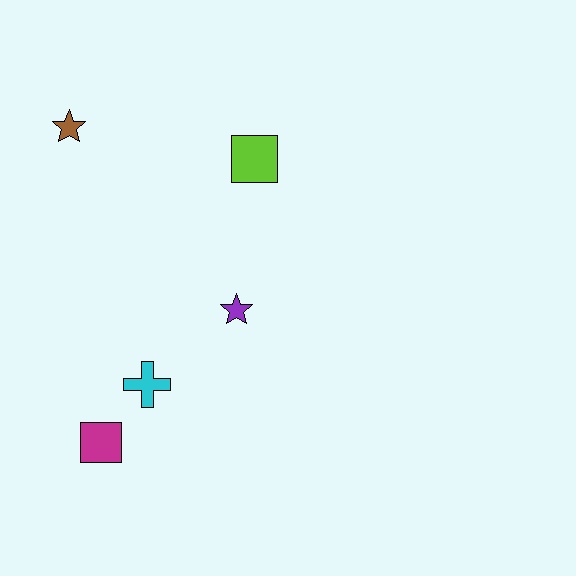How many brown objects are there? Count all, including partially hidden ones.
There is 1 brown object.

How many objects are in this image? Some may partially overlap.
There are 5 objects.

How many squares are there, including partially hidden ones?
There are 2 squares.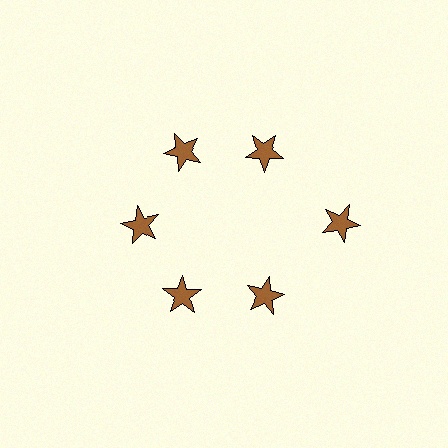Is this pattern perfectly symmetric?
No. The 6 brown stars are arranged in a ring, but one element near the 3 o'clock position is pushed outward from the center, breaking the 6-fold rotational symmetry.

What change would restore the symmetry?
The symmetry would be restored by moving it inward, back onto the ring so that all 6 stars sit at equal angles and equal distance from the center.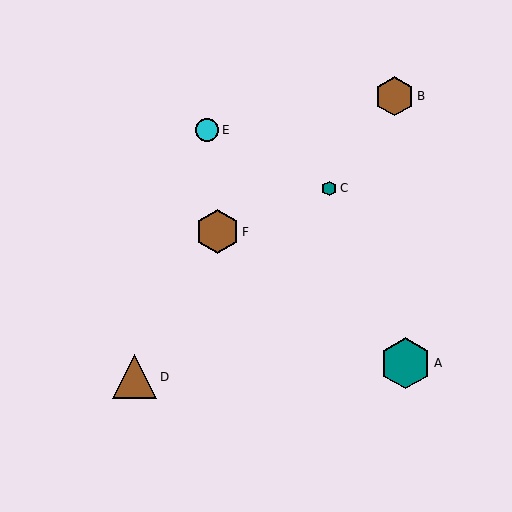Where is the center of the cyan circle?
The center of the cyan circle is at (207, 130).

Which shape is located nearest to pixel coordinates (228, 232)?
The brown hexagon (labeled F) at (217, 232) is nearest to that location.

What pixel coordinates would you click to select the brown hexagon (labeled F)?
Click at (217, 232) to select the brown hexagon F.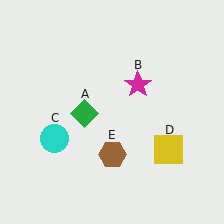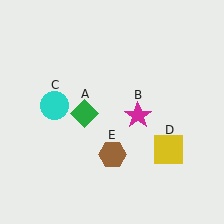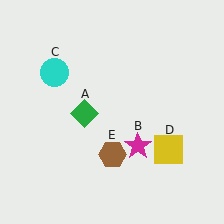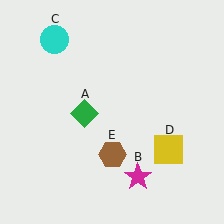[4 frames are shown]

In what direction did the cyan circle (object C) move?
The cyan circle (object C) moved up.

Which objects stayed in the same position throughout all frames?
Green diamond (object A) and yellow square (object D) and brown hexagon (object E) remained stationary.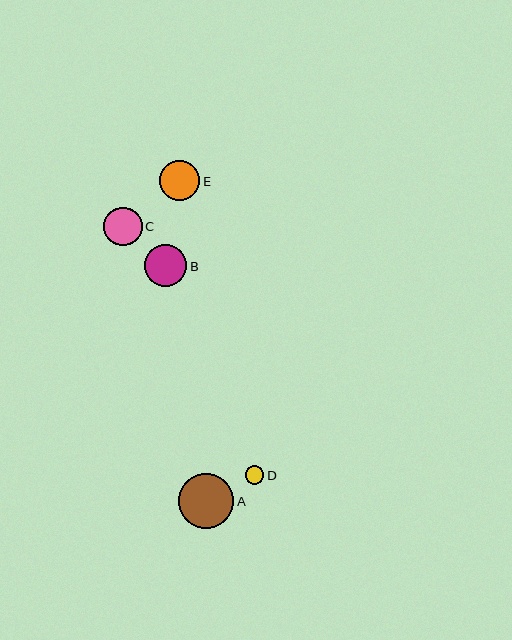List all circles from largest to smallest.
From largest to smallest: A, B, E, C, D.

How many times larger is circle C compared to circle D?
Circle C is approximately 2.1 times the size of circle D.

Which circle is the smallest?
Circle D is the smallest with a size of approximately 19 pixels.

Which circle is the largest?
Circle A is the largest with a size of approximately 55 pixels.